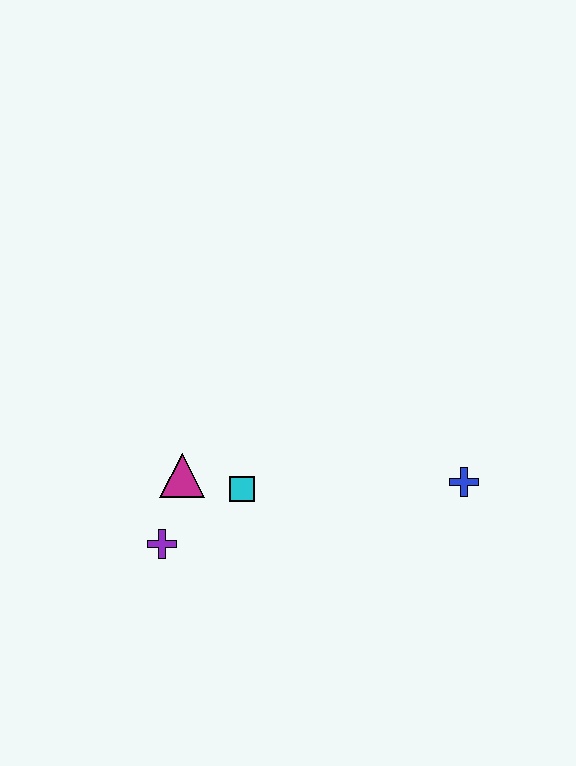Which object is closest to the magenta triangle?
The cyan square is closest to the magenta triangle.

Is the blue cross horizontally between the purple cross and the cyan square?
No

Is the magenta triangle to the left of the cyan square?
Yes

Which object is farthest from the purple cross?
The blue cross is farthest from the purple cross.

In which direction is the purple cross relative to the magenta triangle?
The purple cross is below the magenta triangle.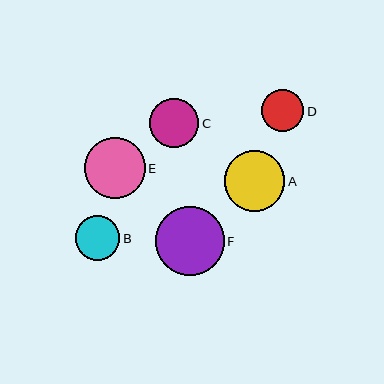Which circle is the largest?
Circle F is the largest with a size of approximately 69 pixels.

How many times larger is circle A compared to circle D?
Circle A is approximately 1.4 times the size of circle D.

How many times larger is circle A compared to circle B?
Circle A is approximately 1.4 times the size of circle B.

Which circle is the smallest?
Circle D is the smallest with a size of approximately 42 pixels.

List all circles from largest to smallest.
From largest to smallest: F, E, A, C, B, D.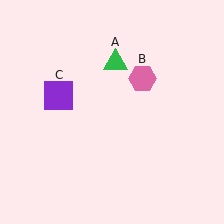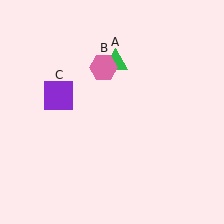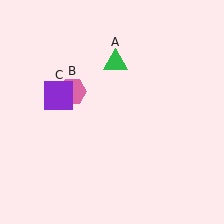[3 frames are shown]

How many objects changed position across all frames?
1 object changed position: pink hexagon (object B).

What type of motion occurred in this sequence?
The pink hexagon (object B) rotated counterclockwise around the center of the scene.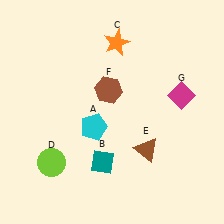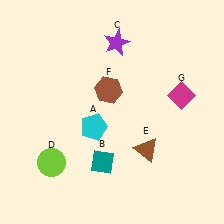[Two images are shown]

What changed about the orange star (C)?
In Image 1, C is orange. In Image 2, it changed to purple.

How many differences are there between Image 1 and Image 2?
There is 1 difference between the two images.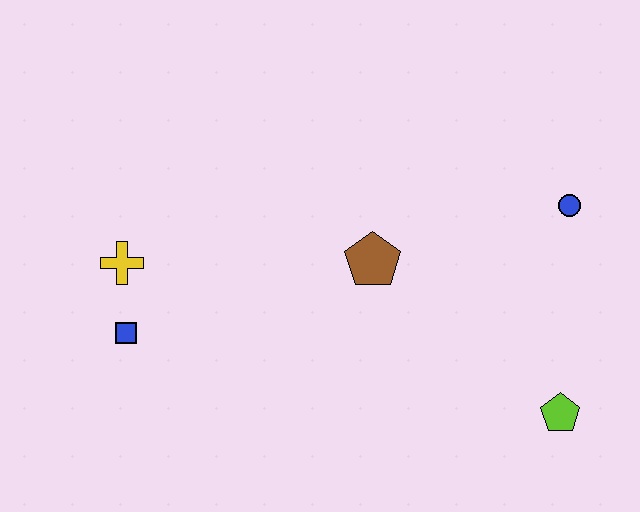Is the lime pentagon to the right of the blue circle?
No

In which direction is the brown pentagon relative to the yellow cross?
The brown pentagon is to the right of the yellow cross.